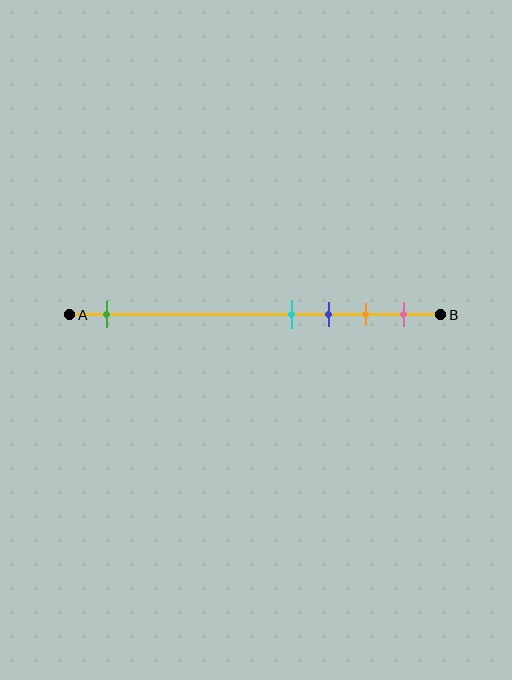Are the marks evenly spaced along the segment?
No, the marks are not evenly spaced.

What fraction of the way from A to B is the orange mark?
The orange mark is approximately 80% (0.8) of the way from A to B.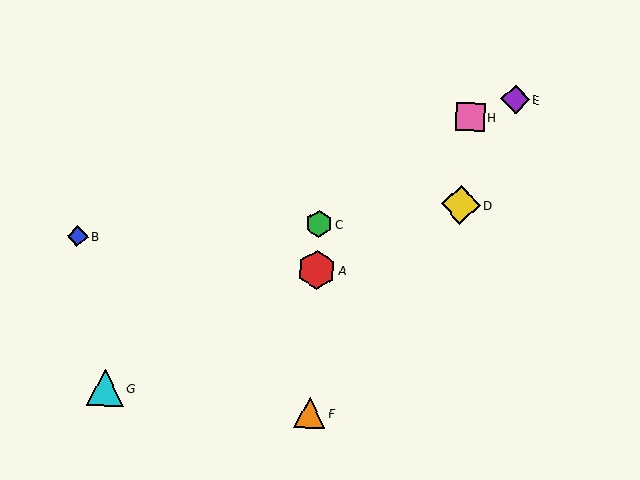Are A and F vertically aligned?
Yes, both are at x≈317.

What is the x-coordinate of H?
Object H is at x≈470.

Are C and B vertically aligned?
No, C is at x≈319 and B is at x≈78.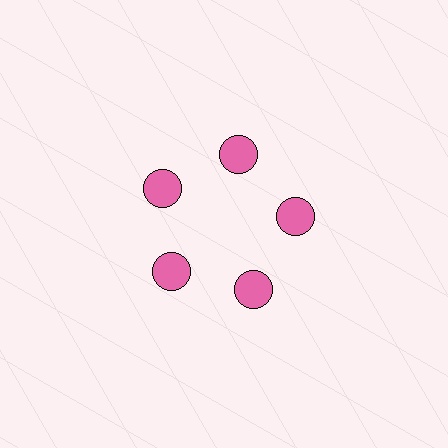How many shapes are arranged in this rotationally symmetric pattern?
There are 5 shapes, arranged in 5 groups of 1.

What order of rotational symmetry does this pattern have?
This pattern has 5-fold rotational symmetry.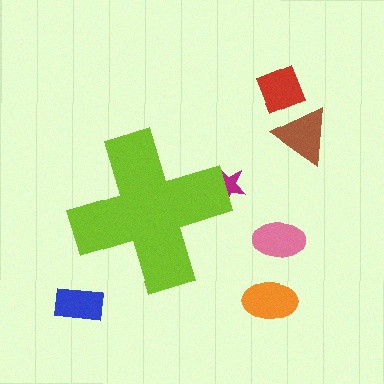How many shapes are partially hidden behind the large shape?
1 shape is partially hidden.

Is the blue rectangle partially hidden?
No, the blue rectangle is fully visible.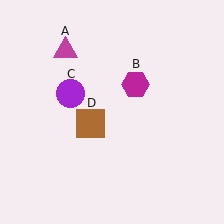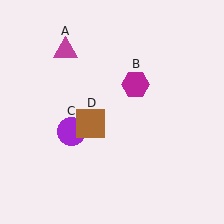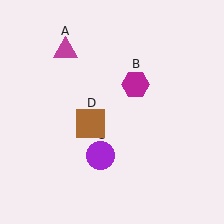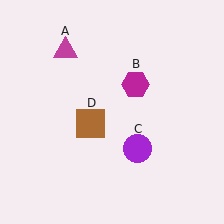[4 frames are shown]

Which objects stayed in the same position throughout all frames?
Magenta triangle (object A) and magenta hexagon (object B) and brown square (object D) remained stationary.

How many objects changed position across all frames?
1 object changed position: purple circle (object C).